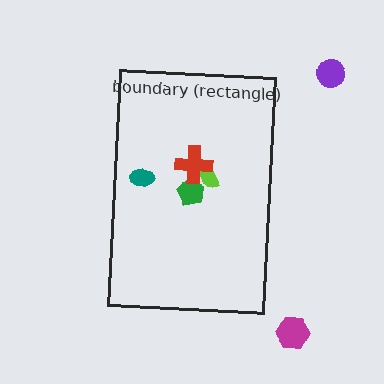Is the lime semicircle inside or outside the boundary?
Inside.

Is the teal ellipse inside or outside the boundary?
Inside.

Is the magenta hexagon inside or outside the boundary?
Outside.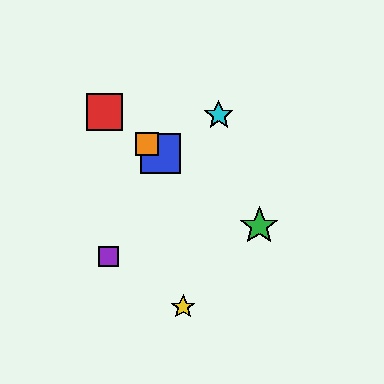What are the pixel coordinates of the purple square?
The purple square is at (109, 256).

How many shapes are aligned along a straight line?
4 shapes (the red square, the blue square, the green star, the orange square) are aligned along a straight line.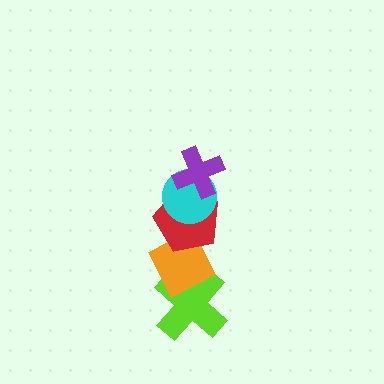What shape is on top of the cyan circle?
The purple cross is on top of the cyan circle.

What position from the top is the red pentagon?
The red pentagon is 3rd from the top.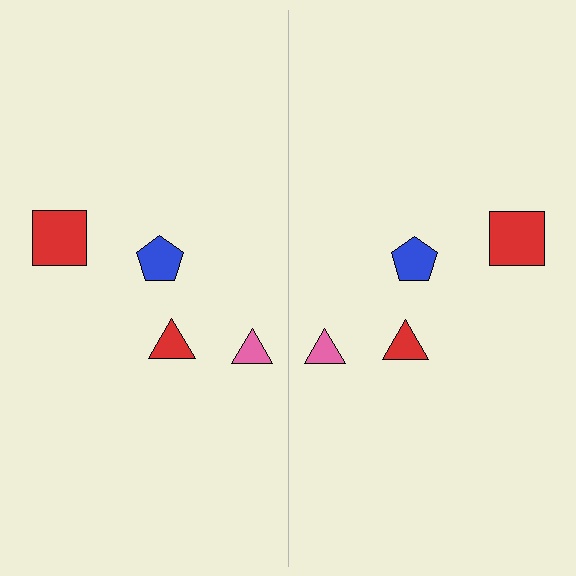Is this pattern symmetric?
Yes, this pattern has bilateral (reflection) symmetry.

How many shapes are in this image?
There are 8 shapes in this image.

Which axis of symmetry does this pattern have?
The pattern has a vertical axis of symmetry running through the center of the image.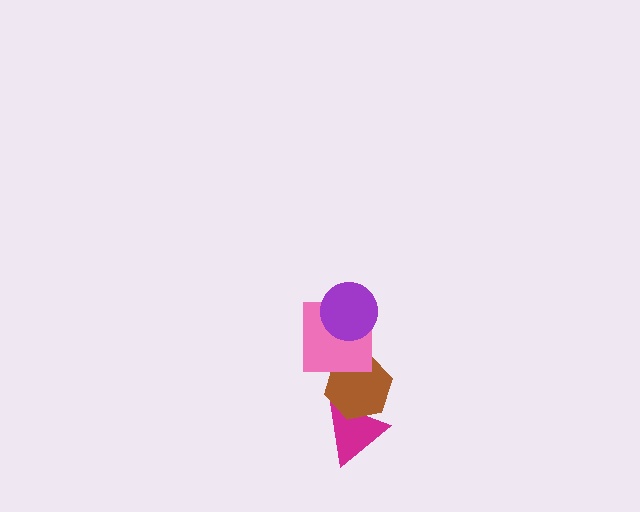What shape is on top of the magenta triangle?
The brown hexagon is on top of the magenta triangle.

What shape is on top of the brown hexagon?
The pink square is on top of the brown hexagon.